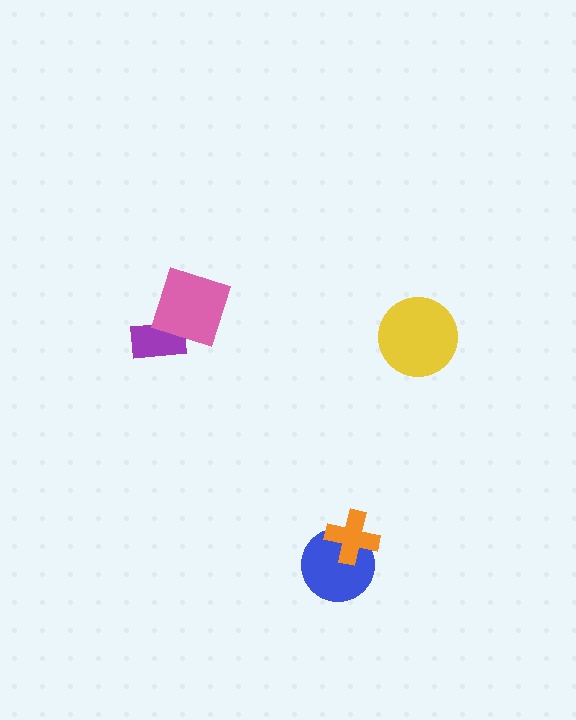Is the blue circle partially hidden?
Yes, it is partially covered by another shape.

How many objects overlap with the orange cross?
1 object overlaps with the orange cross.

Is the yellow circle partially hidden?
No, no other shape covers it.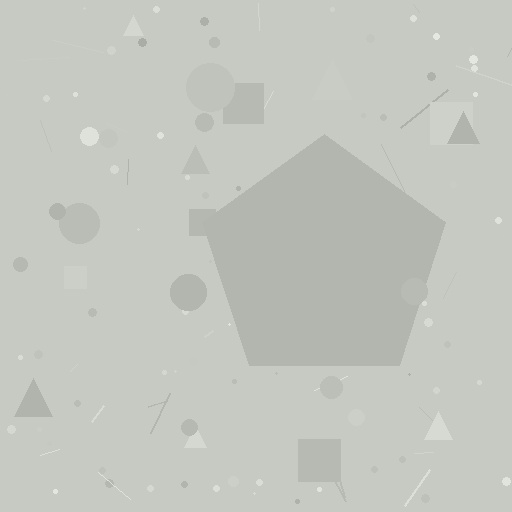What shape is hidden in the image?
A pentagon is hidden in the image.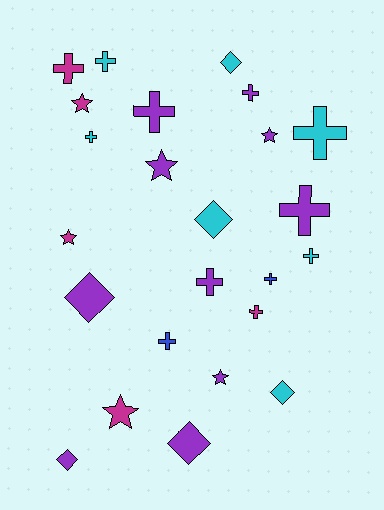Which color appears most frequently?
Purple, with 10 objects.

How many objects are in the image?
There are 24 objects.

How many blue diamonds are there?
There are no blue diamonds.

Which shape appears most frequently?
Cross, with 12 objects.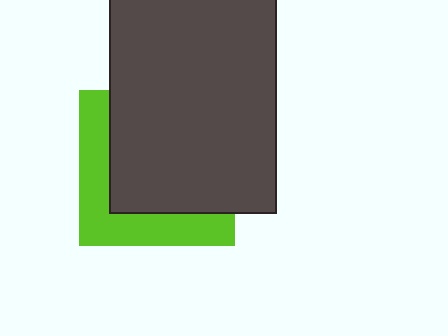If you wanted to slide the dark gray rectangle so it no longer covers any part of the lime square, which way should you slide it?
Slide it toward the upper-right — that is the most direct way to separate the two shapes.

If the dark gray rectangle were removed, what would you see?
You would see the complete lime square.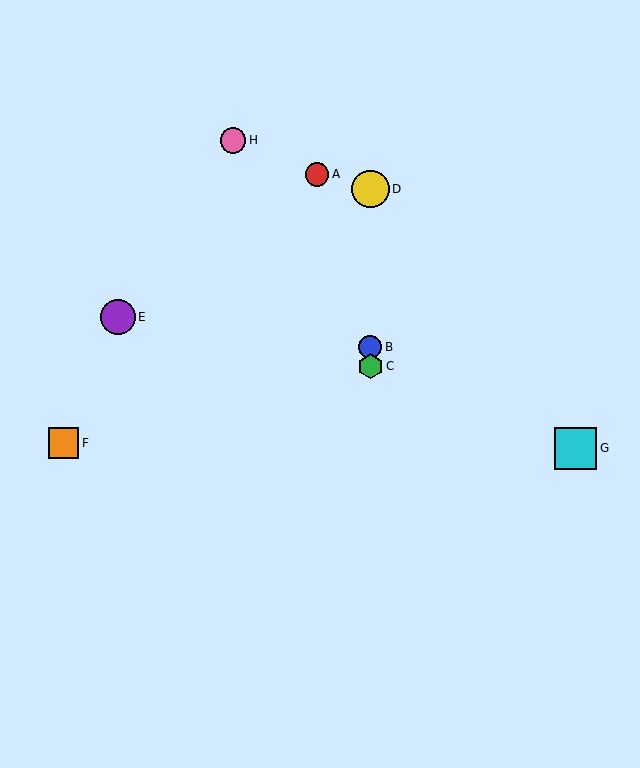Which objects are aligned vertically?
Objects B, C, D are aligned vertically.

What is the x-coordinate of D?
Object D is at x≈370.